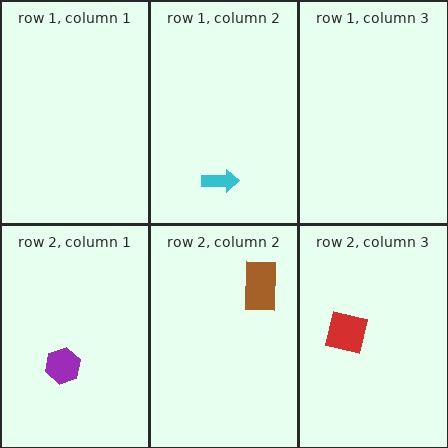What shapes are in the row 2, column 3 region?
The red square.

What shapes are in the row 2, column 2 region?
The brown rectangle.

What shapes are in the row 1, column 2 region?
The cyan arrow.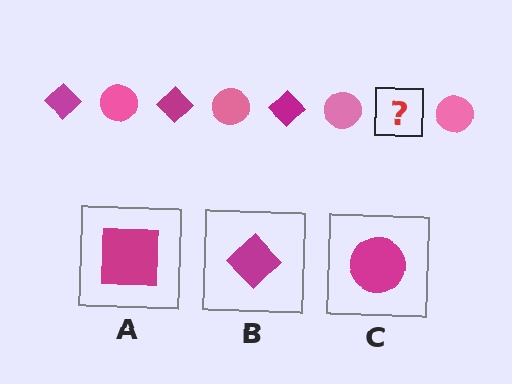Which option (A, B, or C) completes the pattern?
B.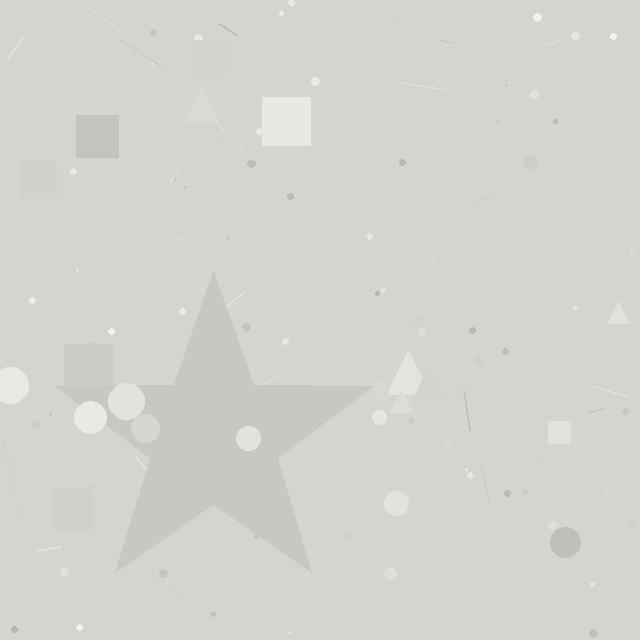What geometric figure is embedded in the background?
A star is embedded in the background.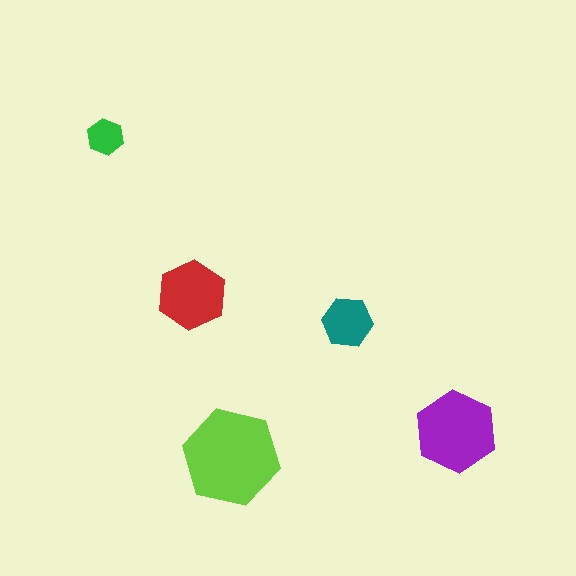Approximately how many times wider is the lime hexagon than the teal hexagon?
About 2 times wider.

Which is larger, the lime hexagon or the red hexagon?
The lime one.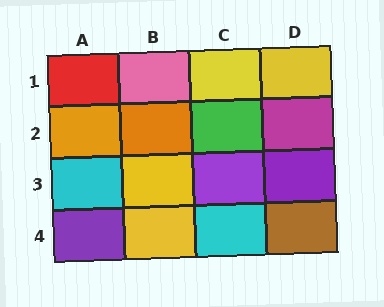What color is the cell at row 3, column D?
Purple.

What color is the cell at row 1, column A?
Red.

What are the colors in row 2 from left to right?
Orange, orange, green, magenta.